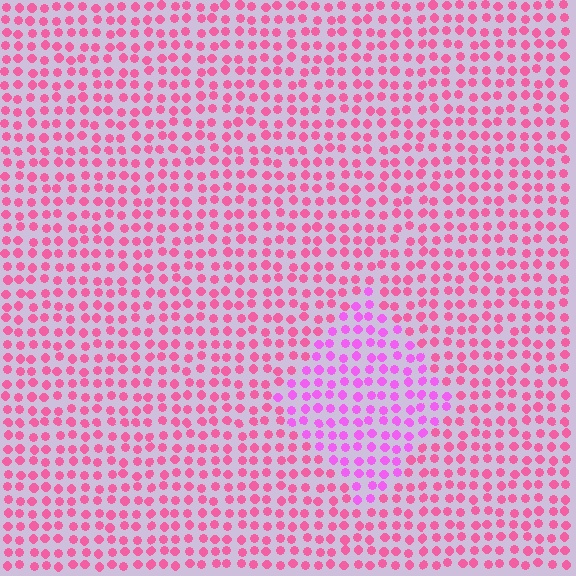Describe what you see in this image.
The image is filled with small pink elements in a uniform arrangement. A diamond-shaped region is visible where the elements are tinted to a slightly different hue, forming a subtle color boundary.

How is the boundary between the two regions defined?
The boundary is defined purely by a slight shift in hue (about 32 degrees). Spacing, size, and orientation are identical on both sides.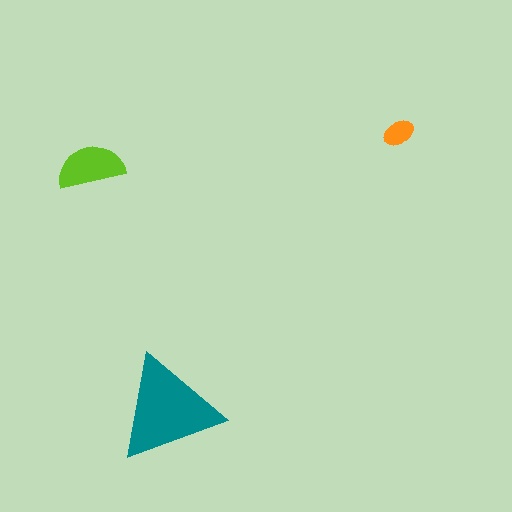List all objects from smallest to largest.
The orange ellipse, the lime semicircle, the teal triangle.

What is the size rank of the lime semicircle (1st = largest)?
2nd.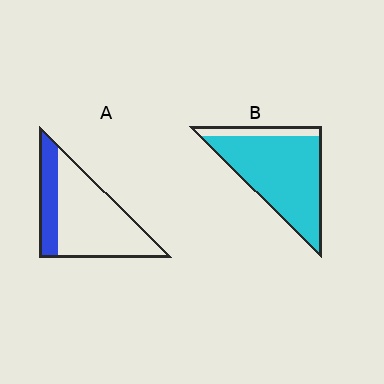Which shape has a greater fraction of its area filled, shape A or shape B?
Shape B.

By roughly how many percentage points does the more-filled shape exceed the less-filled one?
By roughly 60 percentage points (B over A).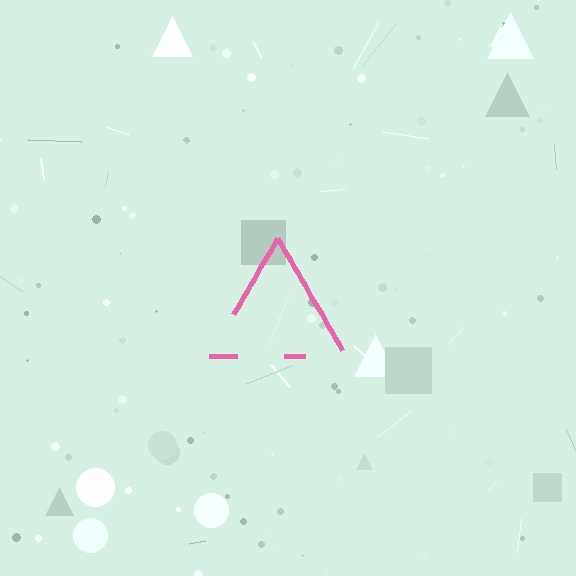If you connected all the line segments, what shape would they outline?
They would outline a triangle.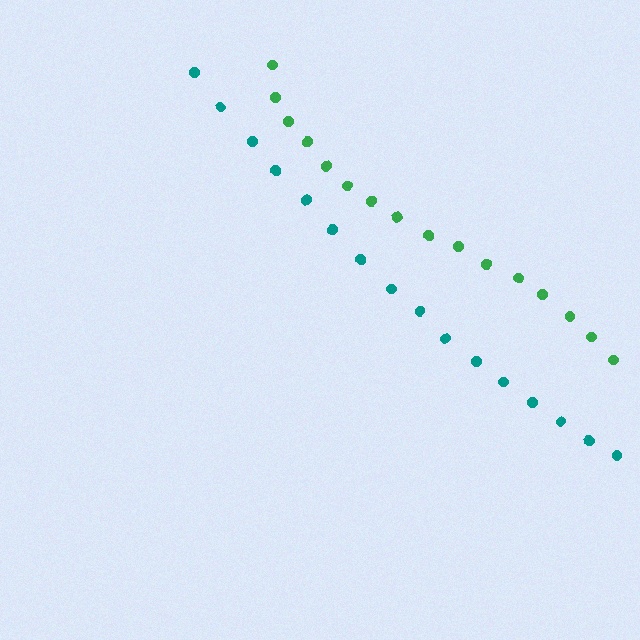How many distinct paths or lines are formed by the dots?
There are 2 distinct paths.